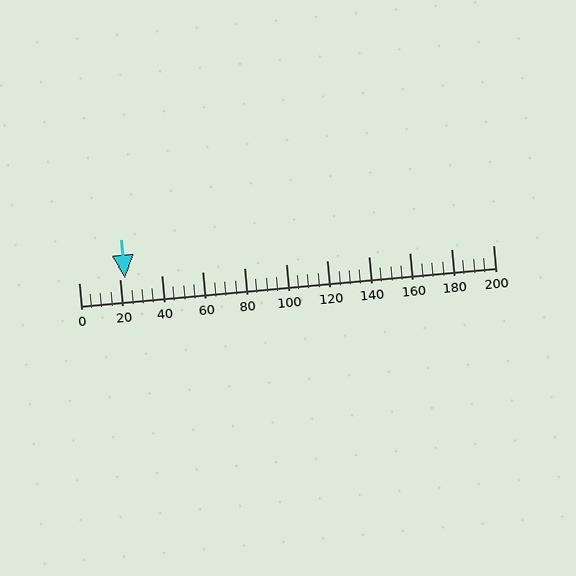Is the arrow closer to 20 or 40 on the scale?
The arrow is closer to 20.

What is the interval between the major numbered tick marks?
The major tick marks are spaced 20 units apart.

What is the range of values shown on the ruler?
The ruler shows values from 0 to 200.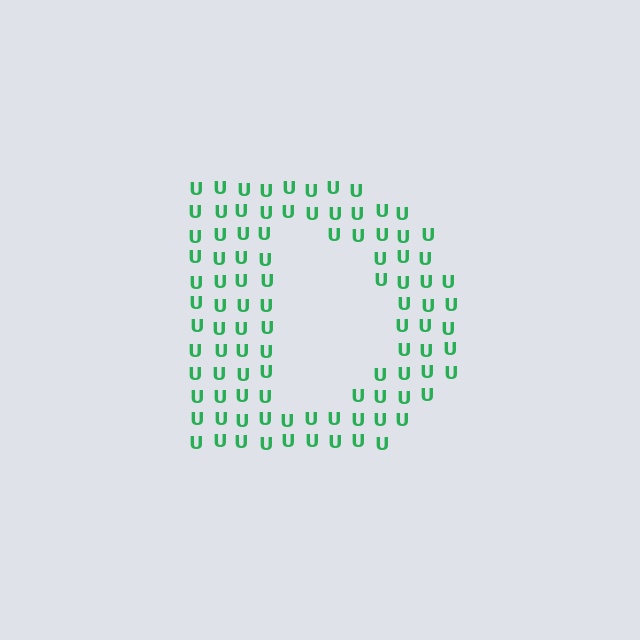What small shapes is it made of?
It is made of small letter U's.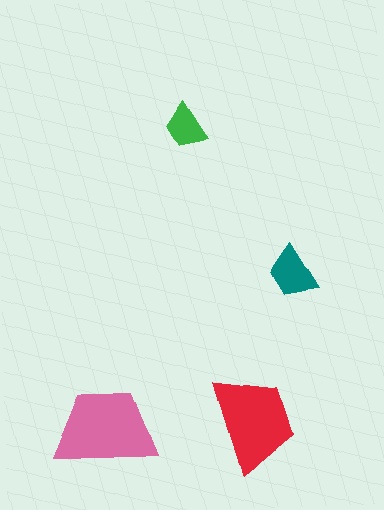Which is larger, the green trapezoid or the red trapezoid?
The red one.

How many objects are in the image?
There are 4 objects in the image.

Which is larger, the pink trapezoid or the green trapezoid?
The pink one.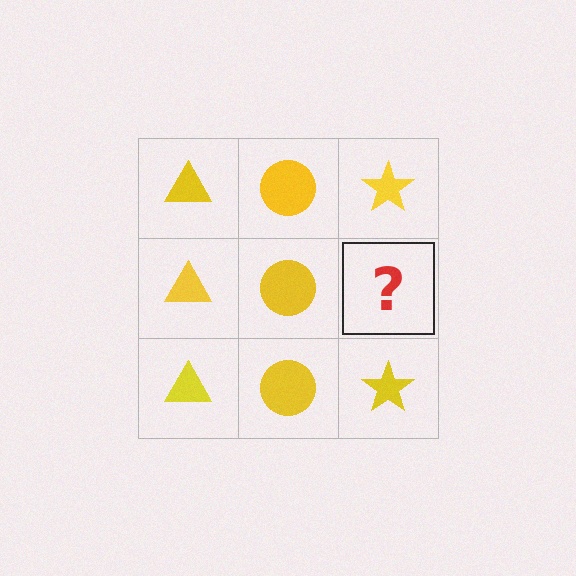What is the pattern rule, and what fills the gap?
The rule is that each column has a consistent shape. The gap should be filled with a yellow star.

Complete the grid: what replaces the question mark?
The question mark should be replaced with a yellow star.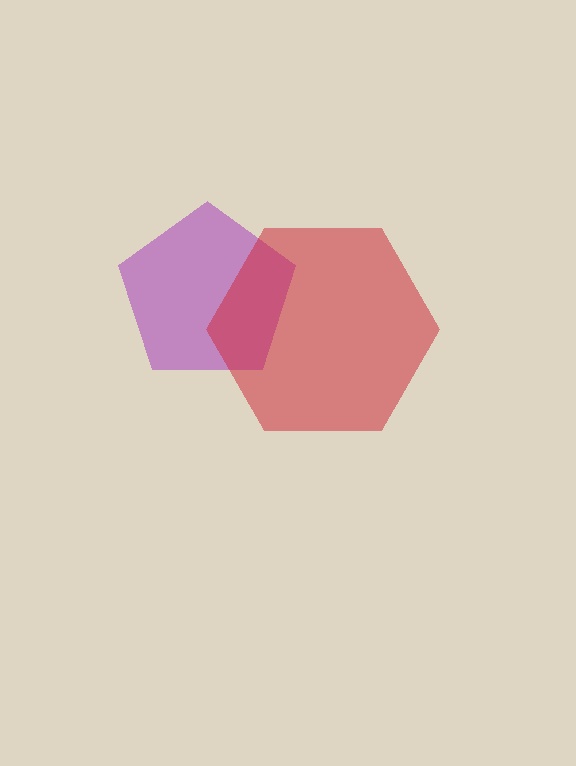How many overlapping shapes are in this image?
There are 2 overlapping shapes in the image.